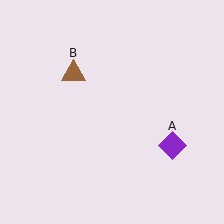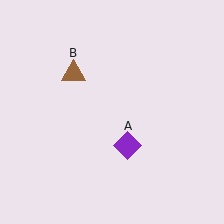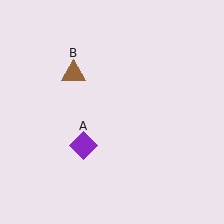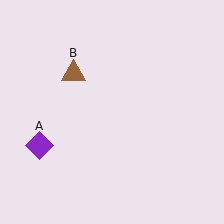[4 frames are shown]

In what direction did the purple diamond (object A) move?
The purple diamond (object A) moved left.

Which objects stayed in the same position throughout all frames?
Brown triangle (object B) remained stationary.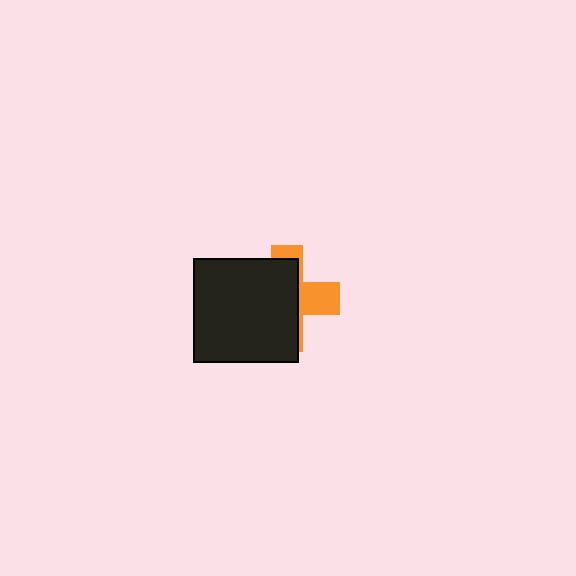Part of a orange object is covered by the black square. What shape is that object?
It is a cross.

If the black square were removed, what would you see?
You would see the complete orange cross.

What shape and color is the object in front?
The object in front is a black square.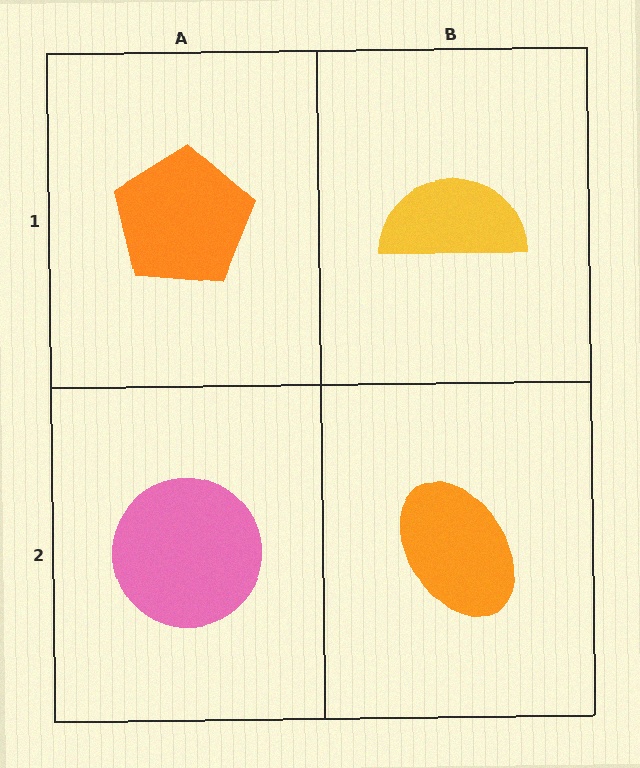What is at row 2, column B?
An orange ellipse.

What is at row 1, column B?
A yellow semicircle.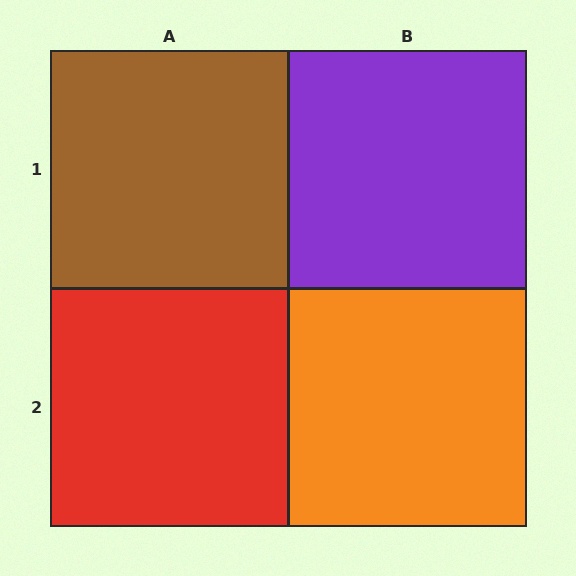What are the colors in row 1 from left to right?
Brown, purple.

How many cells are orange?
1 cell is orange.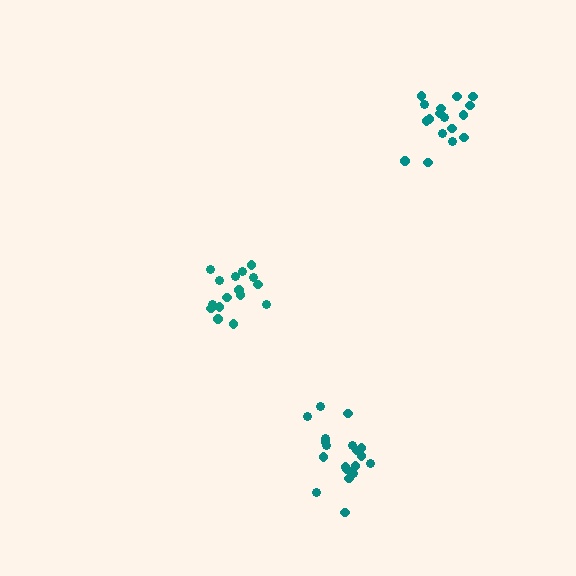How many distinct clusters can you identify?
There are 3 distinct clusters.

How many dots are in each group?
Group 1: 16 dots, Group 2: 17 dots, Group 3: 19 dots (52 total).